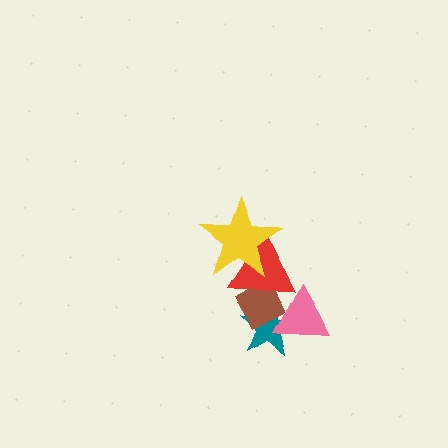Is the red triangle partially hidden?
Yes, it is partially covered by another shape.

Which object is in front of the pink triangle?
The red triangle is in front of the pink triangle.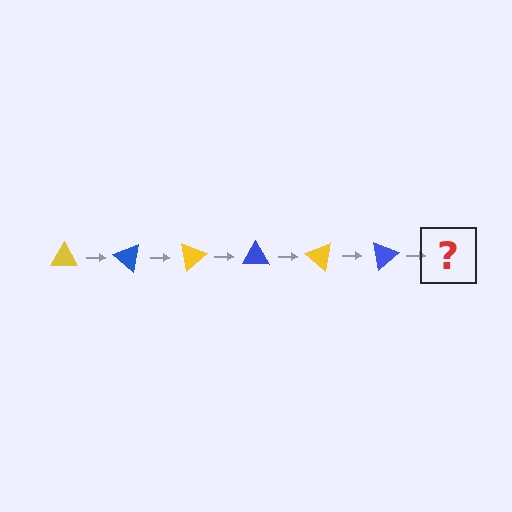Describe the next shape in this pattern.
It should be a yellow triangle, rotated 240 degrees from the start.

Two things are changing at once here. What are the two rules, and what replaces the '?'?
The two rules are that it rotates 40 degrees each step and the color cycles through yellow and blue. The '?' should be a yellow triangle, rotated 240 degrees from the start.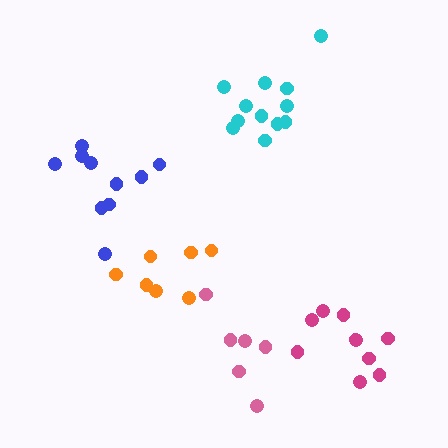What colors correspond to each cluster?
The clusters are colored: blue, pink, cyan, orange, magenta.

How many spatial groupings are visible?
There are 5 spatial groupings.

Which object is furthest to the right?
The magenta cluster is rightmost.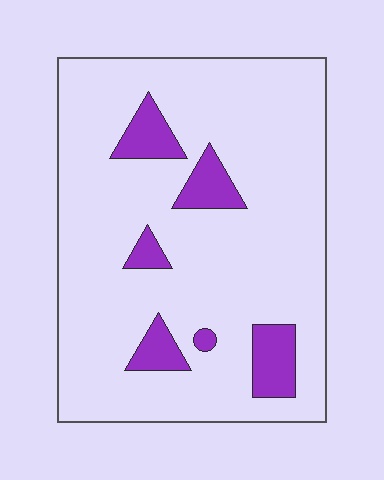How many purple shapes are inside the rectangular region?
6.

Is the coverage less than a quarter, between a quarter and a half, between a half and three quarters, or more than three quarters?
Less than a quarter.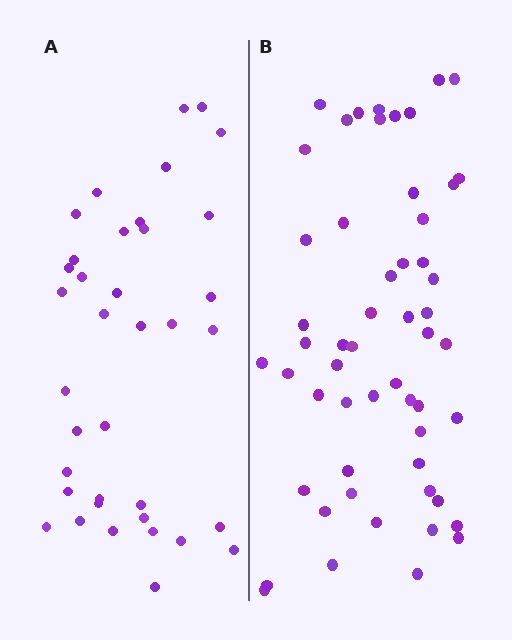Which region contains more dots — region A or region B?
Region B (the right region) has more dots.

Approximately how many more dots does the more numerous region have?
Region B has approximately 20 more dots than region A.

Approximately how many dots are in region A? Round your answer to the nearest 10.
About 40 dots. (The exact count is 37, which rounds to 40.)